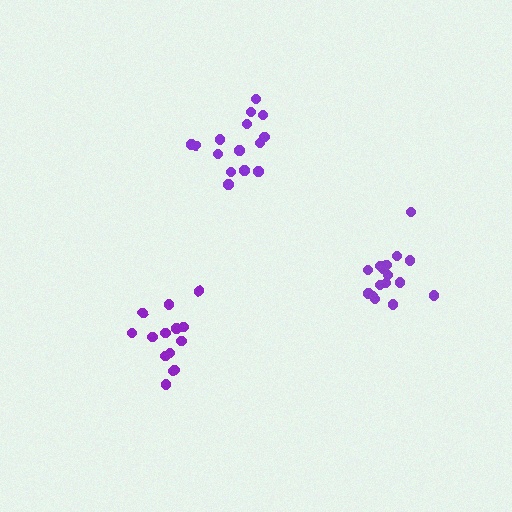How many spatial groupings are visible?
There are 3 spatial groupings.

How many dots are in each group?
Group 1: 15 dots, Group 2: 14 dots, Group 3: 16 dots (45 total).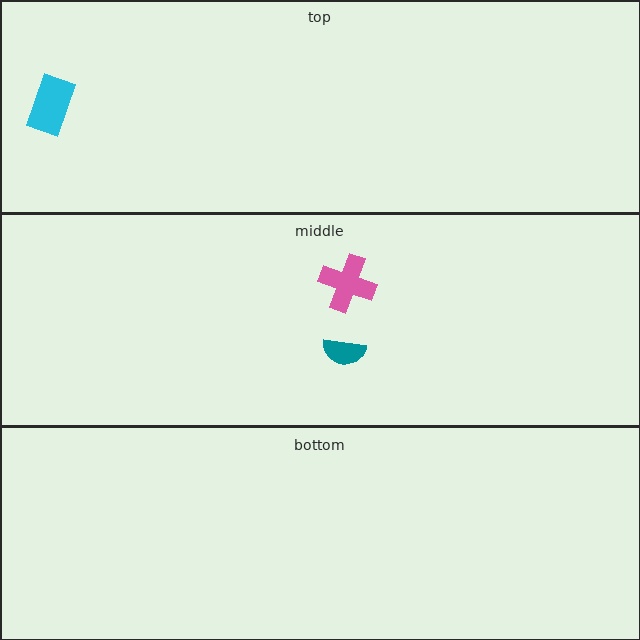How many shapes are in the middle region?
2.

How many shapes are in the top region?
1.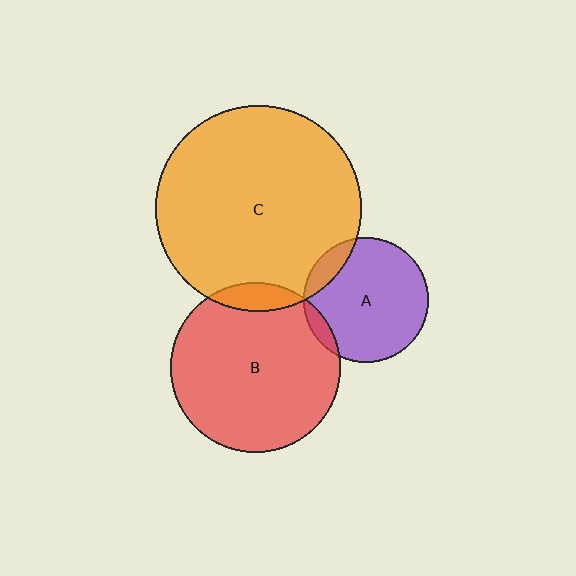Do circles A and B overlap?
Yes.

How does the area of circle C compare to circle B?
Approximately 1.5 times.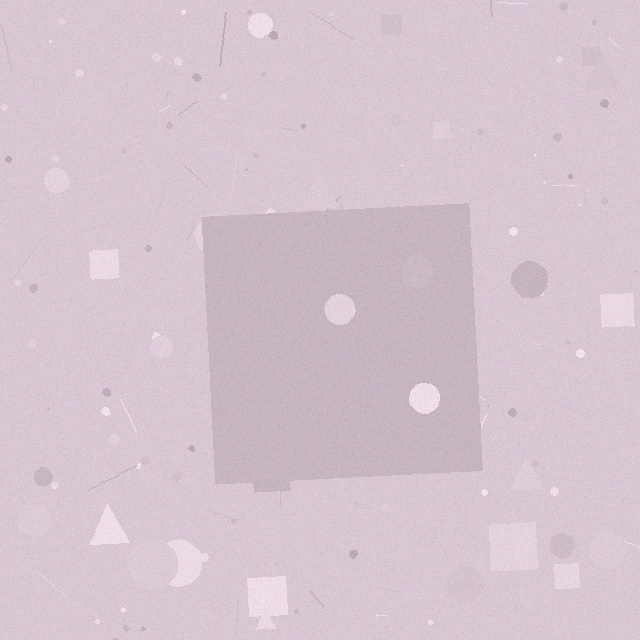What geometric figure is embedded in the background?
A square is embedded in the background.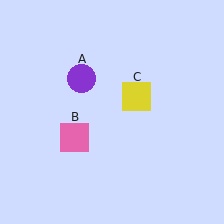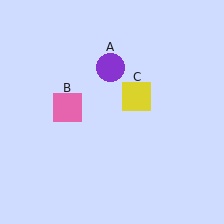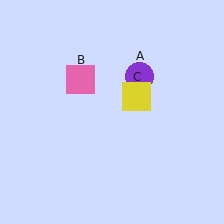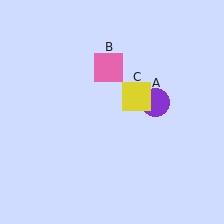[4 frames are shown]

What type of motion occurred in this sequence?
The purple circle (object A), pink square (object B) rotated clockwise around the center of the scene.